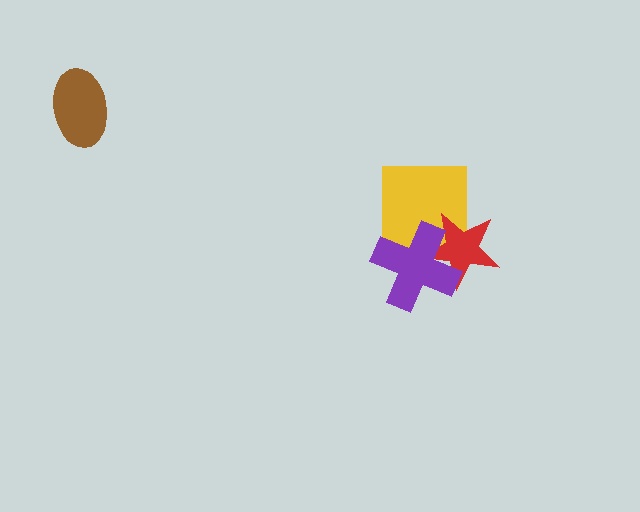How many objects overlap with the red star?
2 objects overlap with the red star.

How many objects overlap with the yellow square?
2 objects overlap with the yellow square.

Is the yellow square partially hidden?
Yes, it is partially covered by another shape.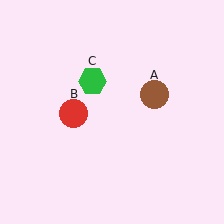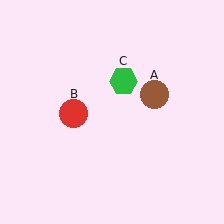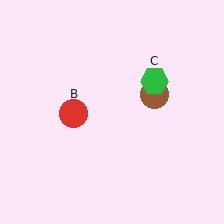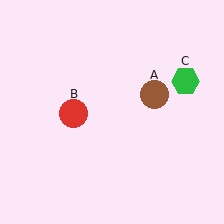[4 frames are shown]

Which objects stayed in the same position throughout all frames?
Brown circle (object A) and red circle (object B) remained stationary.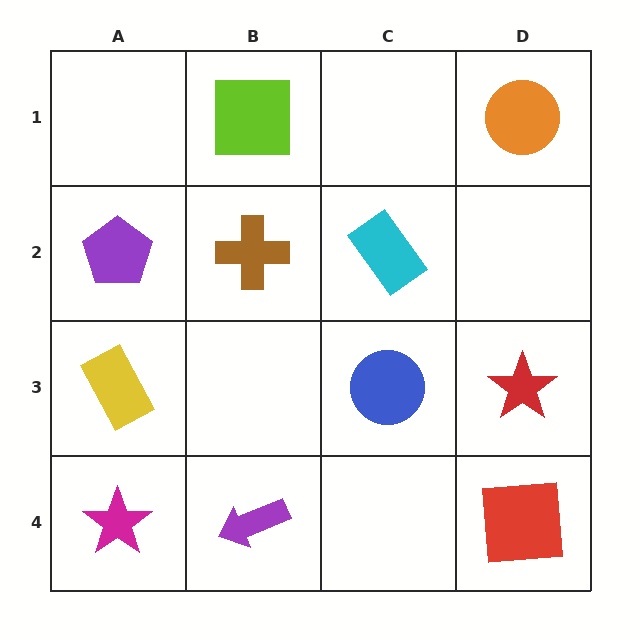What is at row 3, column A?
A yellow rectangle.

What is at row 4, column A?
A magenta star.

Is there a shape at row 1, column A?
No, that cell is empty.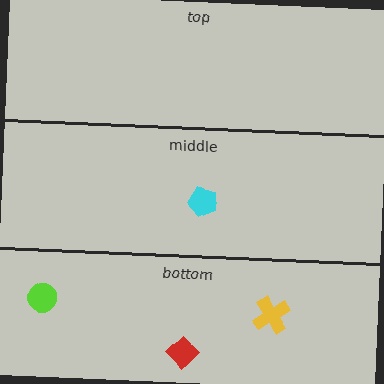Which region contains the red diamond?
The bottom region.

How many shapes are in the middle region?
1.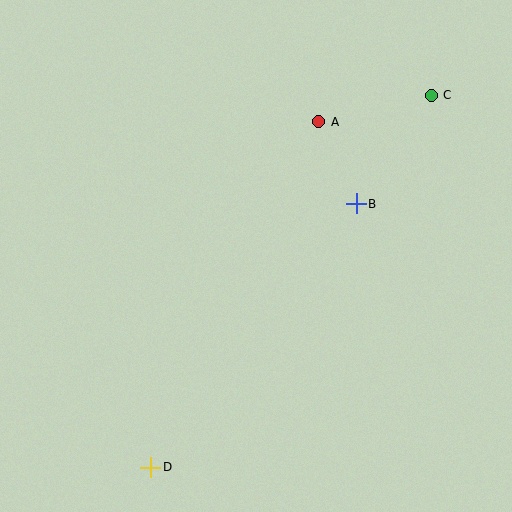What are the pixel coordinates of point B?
Point B is at (356, 204).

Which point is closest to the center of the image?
Point B at (356, 204) is closest to the center.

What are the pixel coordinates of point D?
Point D is at (151, 467).